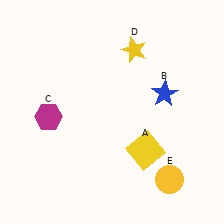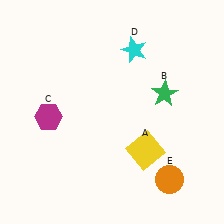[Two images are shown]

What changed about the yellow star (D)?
In Image 1, D is yellow. In Image 2, it changed to cyan.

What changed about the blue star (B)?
In Image 1, B is blue. In Image 2, it changed to green.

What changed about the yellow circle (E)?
In Image 1, E is yellow. In Image 2, it changed to orange.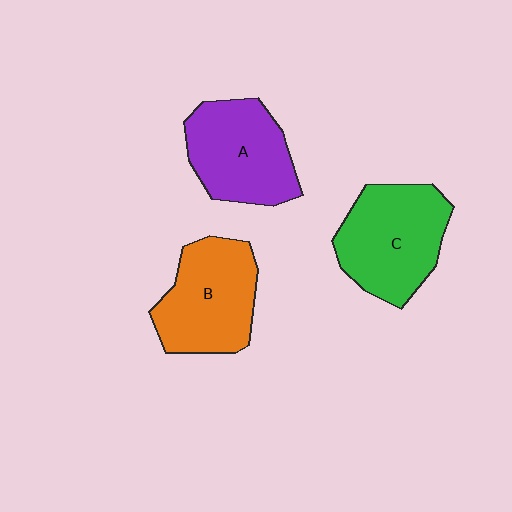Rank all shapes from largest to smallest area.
From largest to smallest: C (green), B (orange), A (purple).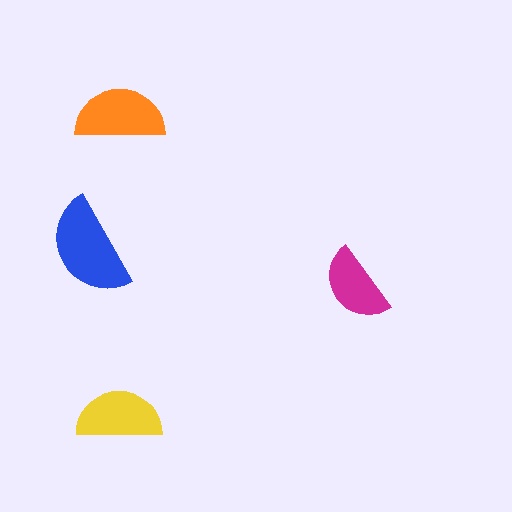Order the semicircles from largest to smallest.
the blue one, the orange one, the yellow one, the magenta one.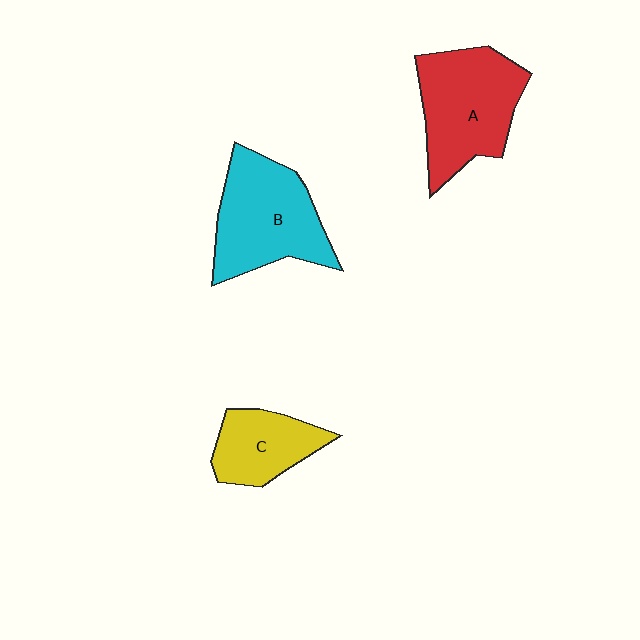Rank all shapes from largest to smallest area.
From largest to smallest: A (red), B (cyan), C (yellow).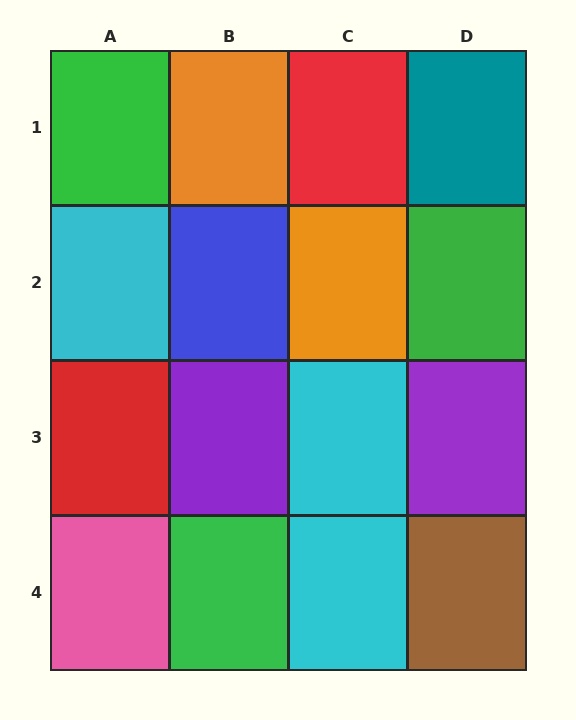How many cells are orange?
2 cells are orange.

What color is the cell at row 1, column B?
Orange.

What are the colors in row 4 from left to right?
Pink, green, cyan, brown.